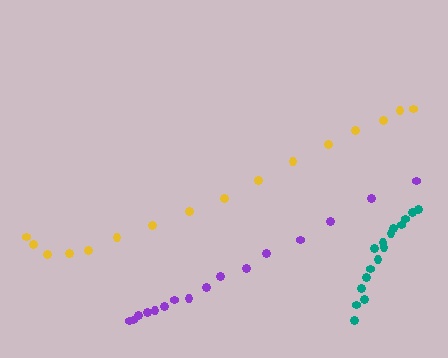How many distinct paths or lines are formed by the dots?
There are 3 distinct paths.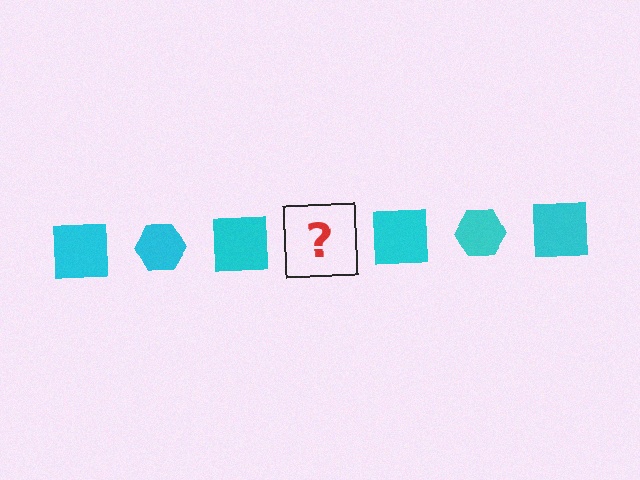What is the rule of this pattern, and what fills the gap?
The rule is that the pattern cycles through square, hexagon shapes in cyan. The gap should be filled with a cyan hexagon.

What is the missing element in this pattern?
The missing element is a cyan hexagon.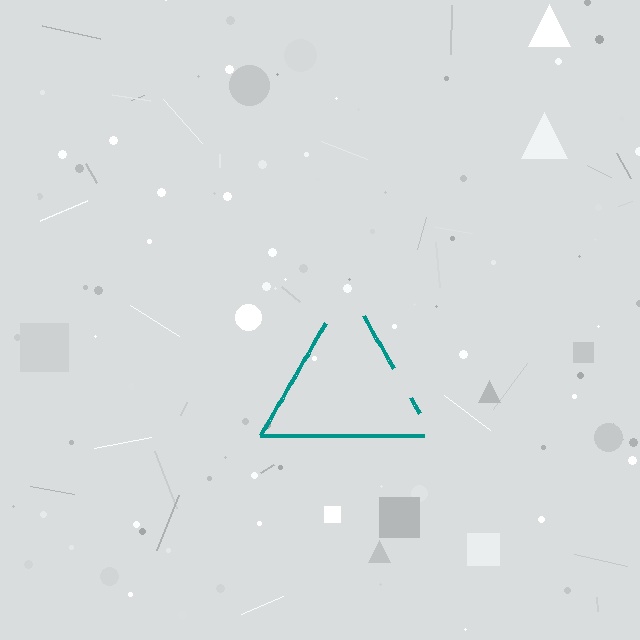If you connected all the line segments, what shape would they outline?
They would outline a triangle.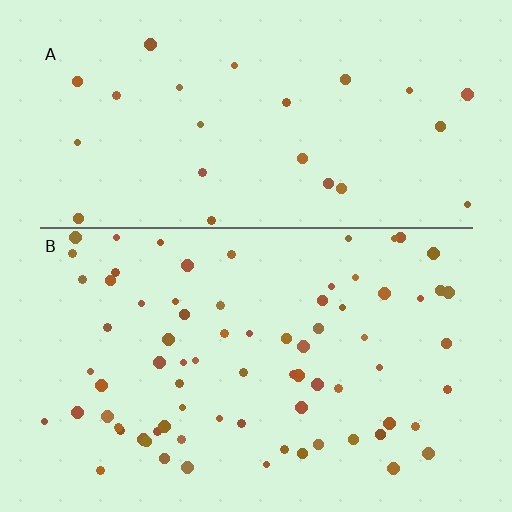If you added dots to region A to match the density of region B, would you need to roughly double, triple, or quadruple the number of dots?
Approximately triple.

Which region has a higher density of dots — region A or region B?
B (the bottom).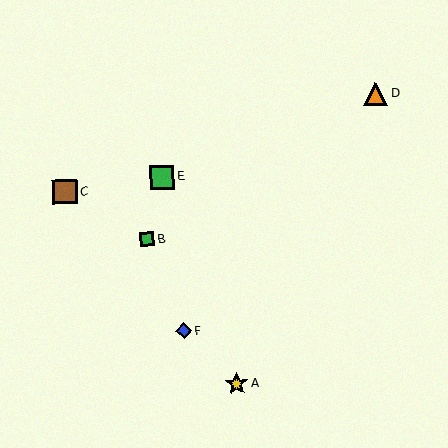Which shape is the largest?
The brown square (labeled C) is the largest.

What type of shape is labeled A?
Shape A is a yellow star.